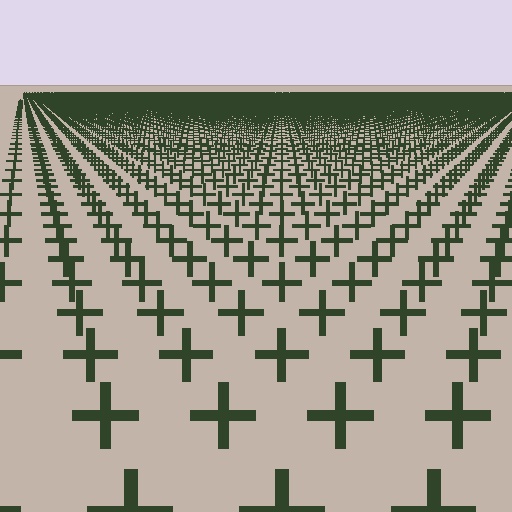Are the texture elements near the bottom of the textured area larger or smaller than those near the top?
Larger. Near the bottom, elements are closer to the viewer and appear at a bigger on-screen size.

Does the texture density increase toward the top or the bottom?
Density increases toward the top.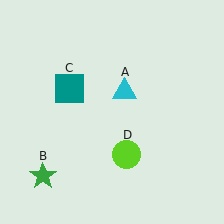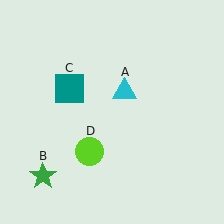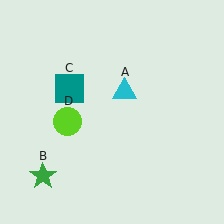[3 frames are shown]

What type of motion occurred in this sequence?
The lime circle (object D) rotated clockwise around the center of the scene.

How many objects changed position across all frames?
1 object changed position: lime circle (object D).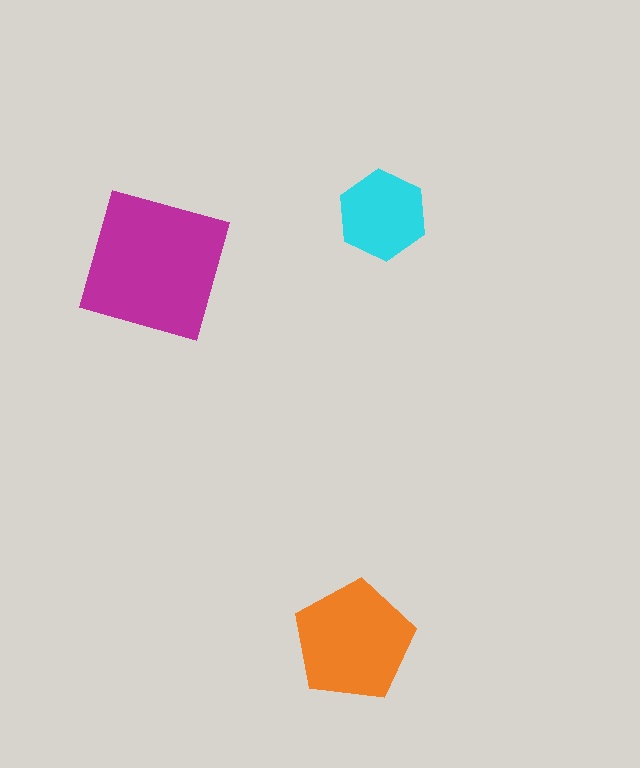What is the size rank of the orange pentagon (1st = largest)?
2nd.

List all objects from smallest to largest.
The cyan hexagon, the orange pentagon, the magenta square.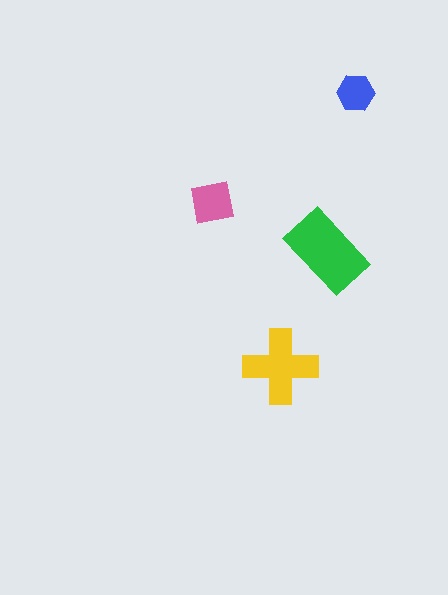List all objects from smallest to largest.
The blue hexagon, the pink square, the yellow cross, the green rectangle.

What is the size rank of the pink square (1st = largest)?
3rd.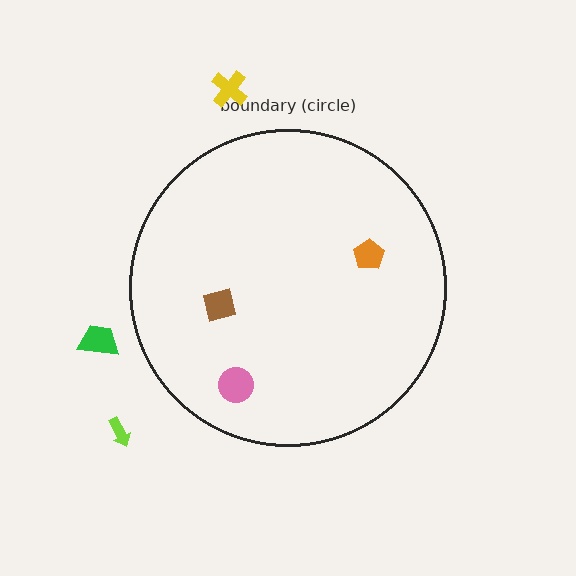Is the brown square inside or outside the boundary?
Inside.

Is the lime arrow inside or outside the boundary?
Outside.